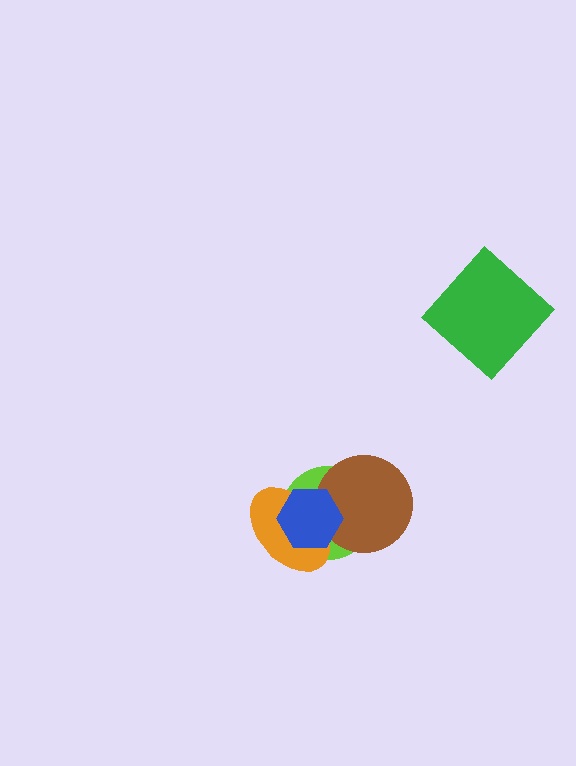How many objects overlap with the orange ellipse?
3 objects overlap with the orange ellipse.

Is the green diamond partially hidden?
No, no other shape covers it.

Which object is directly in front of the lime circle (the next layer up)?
The brown circle is directly in front of the lime circle.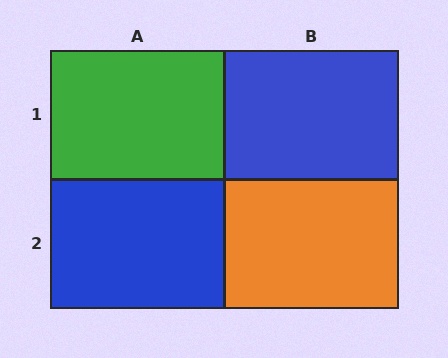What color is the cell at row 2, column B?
Orange.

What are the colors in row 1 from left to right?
Green, blue.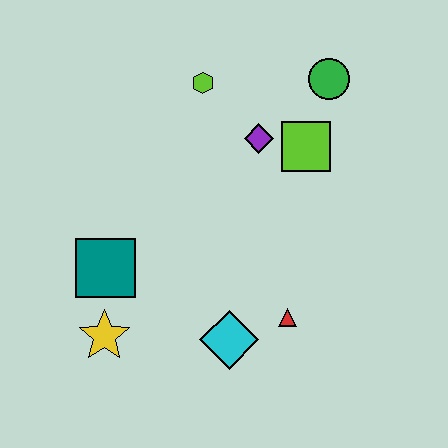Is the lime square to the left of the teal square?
No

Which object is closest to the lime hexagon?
The purple diamond is closest to the lime hexagon.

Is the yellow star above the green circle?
No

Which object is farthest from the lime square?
The yellow star is farthest from the lime square.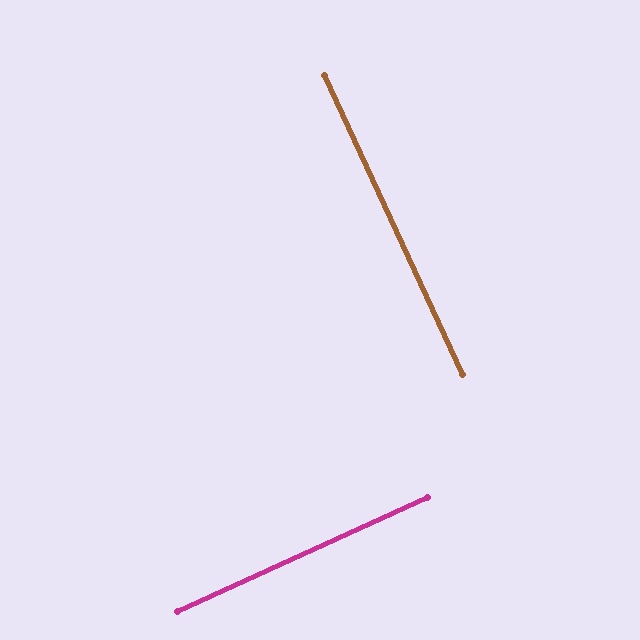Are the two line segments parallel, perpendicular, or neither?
Perpendicular — they meet at approximately 90°.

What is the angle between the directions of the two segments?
Approximately 90 degrees.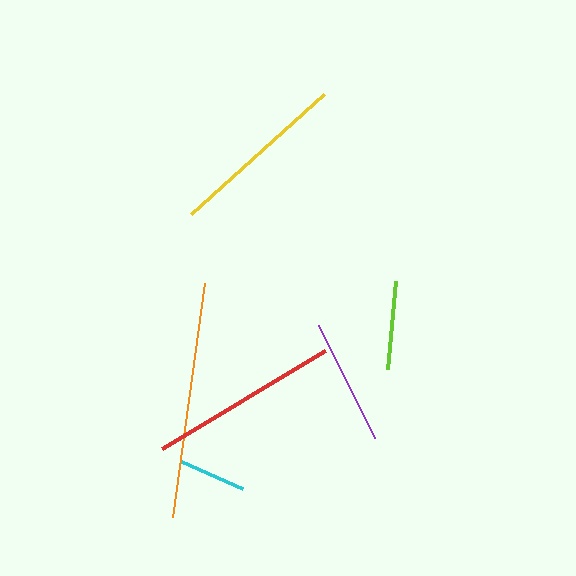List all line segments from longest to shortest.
From longest to shortest: orange, red, yellow, purple, lime, cyan.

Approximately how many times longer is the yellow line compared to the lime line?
The yellow line is approximately 2.0 times the length of the lime line.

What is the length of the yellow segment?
The yellow segment is approximately 179 pixels long.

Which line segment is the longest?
The orange line is the longest at approximately 236 pixels.